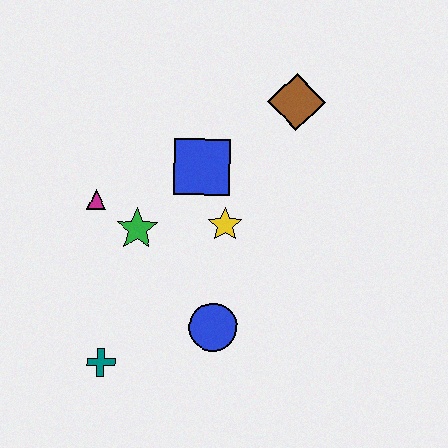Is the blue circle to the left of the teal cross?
No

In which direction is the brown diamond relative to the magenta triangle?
The brown diamond is to the right of the magenta triangle.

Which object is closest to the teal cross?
The blue circle is closest to the teal cross.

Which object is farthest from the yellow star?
The teal cross is farthest from the yellow star.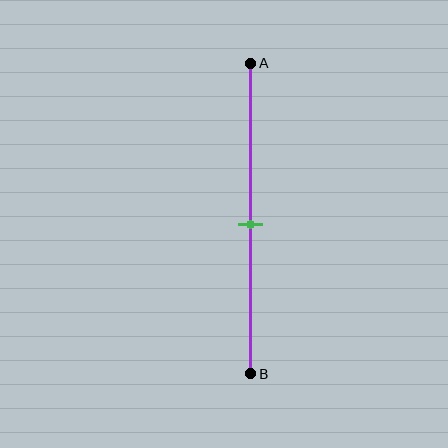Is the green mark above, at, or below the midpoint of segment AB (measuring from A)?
The green mark is approximately at the midpoint of segment AB.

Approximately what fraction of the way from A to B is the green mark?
The green mark is approximately 50% of the way from A to B.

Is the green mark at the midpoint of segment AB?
Yes, the mark is approximately at the midpoint.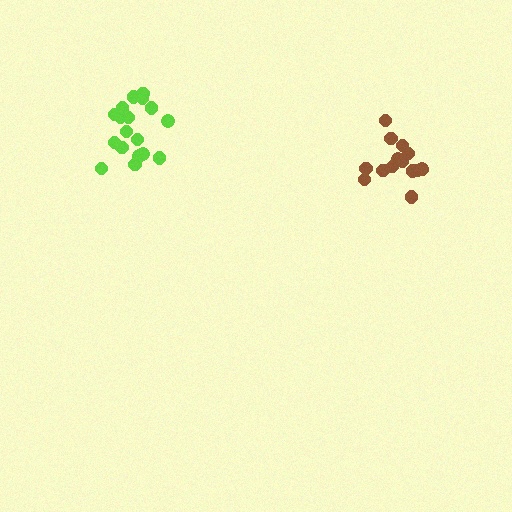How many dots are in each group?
Group 1: 18 dots, Group 2: 15 dots (33 total).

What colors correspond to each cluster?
The clusters are colored: lime, brown.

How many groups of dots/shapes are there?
There are 2 groups.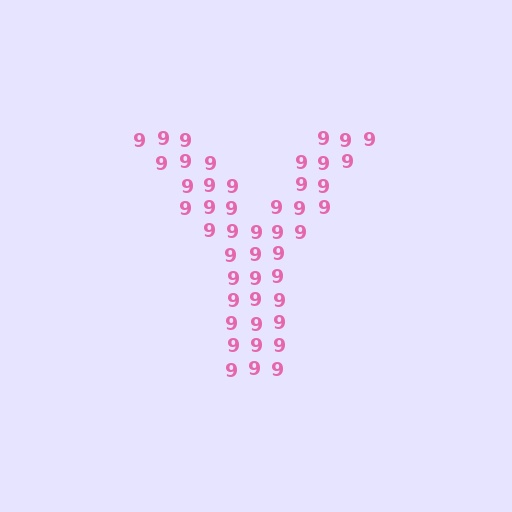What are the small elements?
The small elements are digit 9's.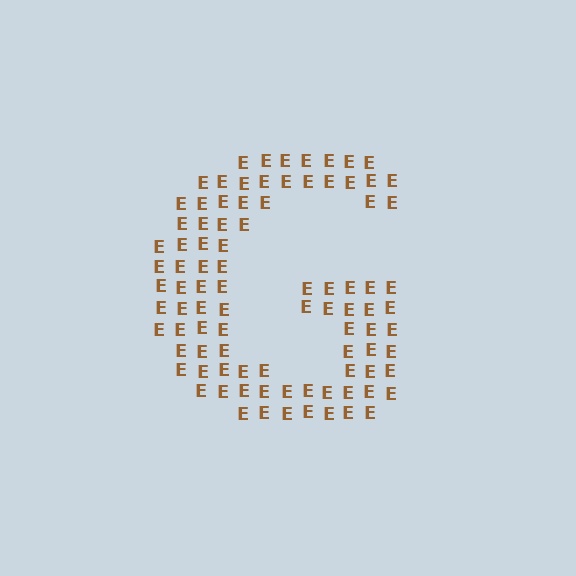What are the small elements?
The small elements are letter E's.